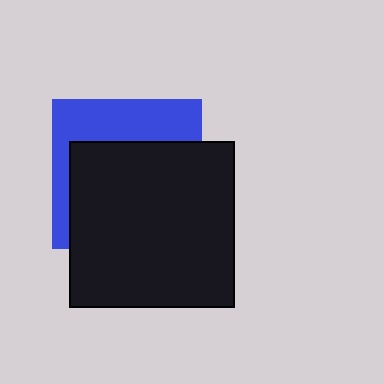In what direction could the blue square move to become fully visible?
The blue square could move up. That would shift it out from behind the black square entirely.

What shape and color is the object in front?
The object in front is a black square.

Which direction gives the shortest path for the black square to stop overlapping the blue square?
Moving down gives the shortest separation.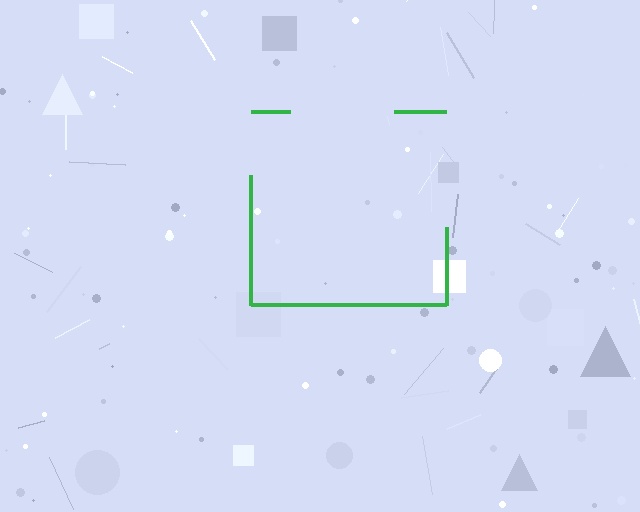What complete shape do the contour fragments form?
The contour fragments form a square.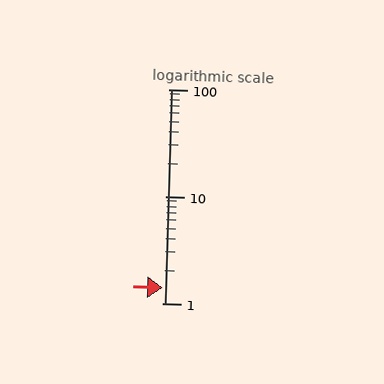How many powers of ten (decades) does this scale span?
The scale spans 2 decades, from 1 to 100.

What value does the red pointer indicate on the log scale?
The pointer indicates approximately 1.4.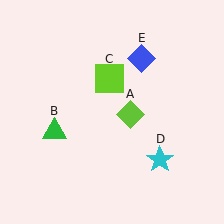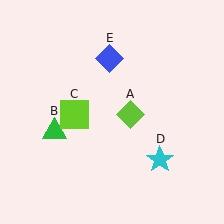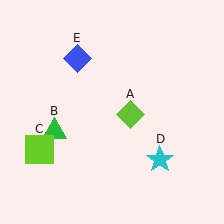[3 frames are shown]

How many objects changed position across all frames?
2 objects changed position: lime square (object C), blue diamond (object E).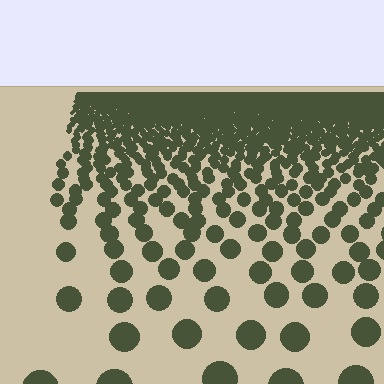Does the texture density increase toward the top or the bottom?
Density increases toward the top.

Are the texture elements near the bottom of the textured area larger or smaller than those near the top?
Larger. Near the bottom, elements are closer to the viewer and appear at a bigger on-screen size.